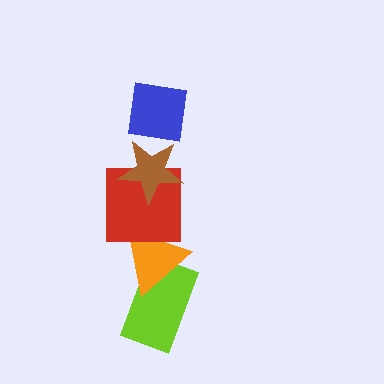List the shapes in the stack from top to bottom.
From top to bottom: the blue square, the brown star, the red square, the orange triangle, the lime rectangle.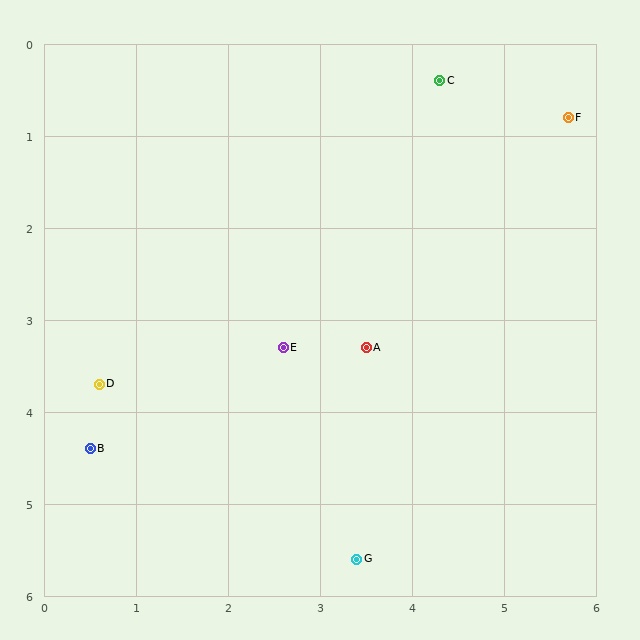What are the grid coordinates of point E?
Point E is at approximately (2.6, 3.3).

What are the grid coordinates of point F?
Point F is at approximately (5.7, 0.8).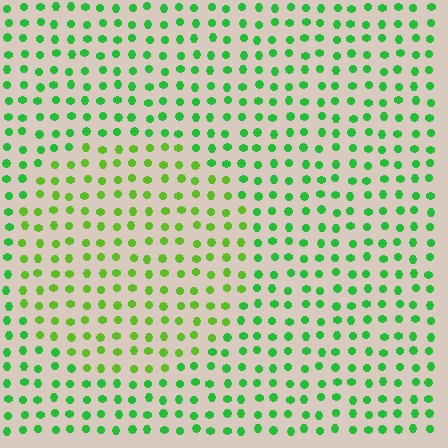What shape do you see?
I see a circle.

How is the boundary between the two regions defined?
The boundary is defined purely by a slight shift in hue (about 30 degrees). Spacing, size, and orientation are identical on both sides.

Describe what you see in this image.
The image is filled with small green elements in a uniform arrangement. A circle-shaped region is visible where the elements are tinted to a slightly different hue, forming a subtle color boundary.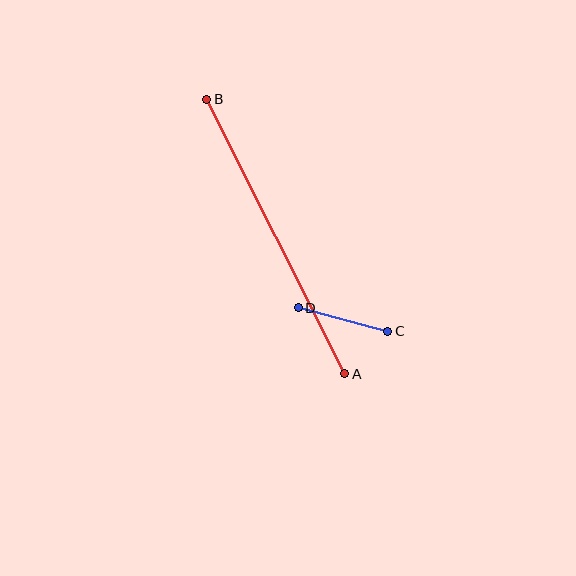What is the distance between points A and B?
The distance is approximately 307 pixels.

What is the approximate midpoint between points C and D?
The midpoint is at approximately (343, 319) pixels.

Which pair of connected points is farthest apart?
Points A and B are farthest apart.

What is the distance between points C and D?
The distance is approximately 93 pixels.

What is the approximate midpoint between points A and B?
The midpoint is at approximately (276, 237) pixels.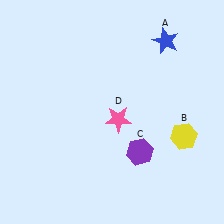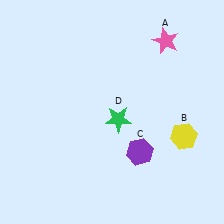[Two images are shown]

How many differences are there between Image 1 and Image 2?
There are 2 differences between the two images.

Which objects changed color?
A changed from blue to pink. D changed from pink to green.